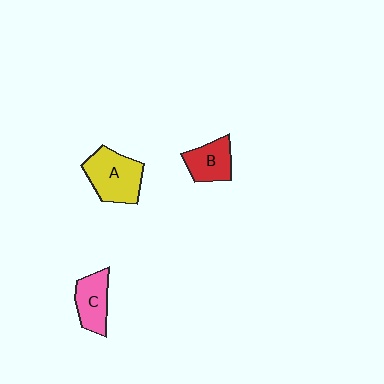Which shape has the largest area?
Shape A (yellow).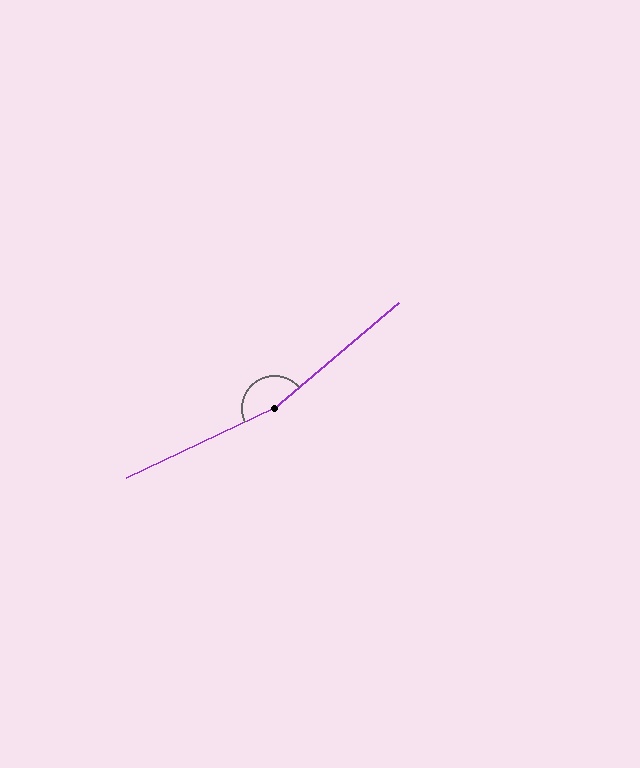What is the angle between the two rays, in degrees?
Approximately 165 degrees.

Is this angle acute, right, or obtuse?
It is obtuse.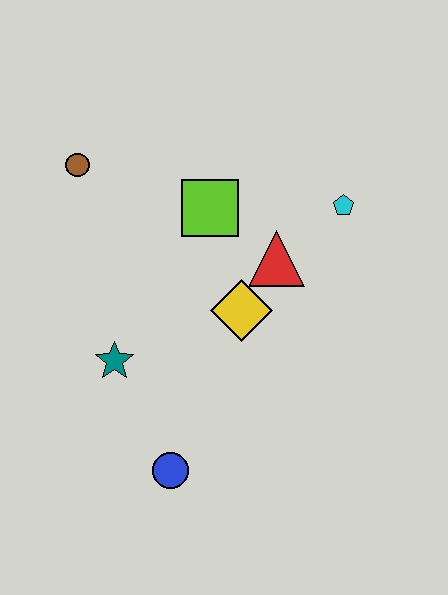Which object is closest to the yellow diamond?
The red triangle is closest to the yellow diamond.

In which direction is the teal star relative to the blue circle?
The teal star is above the blue circle.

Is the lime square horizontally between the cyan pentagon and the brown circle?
Yes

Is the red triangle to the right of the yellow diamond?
Yes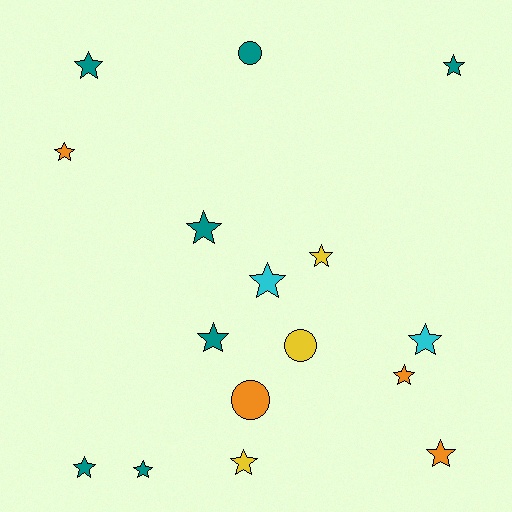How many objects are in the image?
There are 16 objects.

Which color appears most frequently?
Teal, with 7 objects.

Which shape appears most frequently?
Star, with 13 objects.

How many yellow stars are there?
There are 2 yellow stars.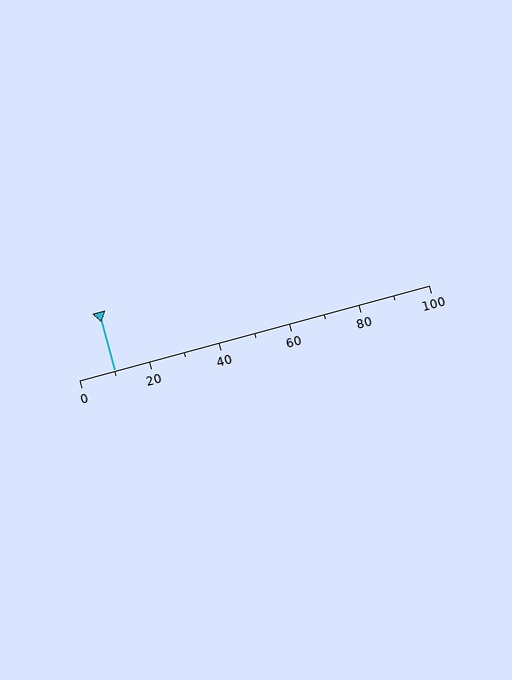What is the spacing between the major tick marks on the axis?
The major ticks are spaced 20 apart.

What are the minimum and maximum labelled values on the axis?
The axis runs from 0 to 100.